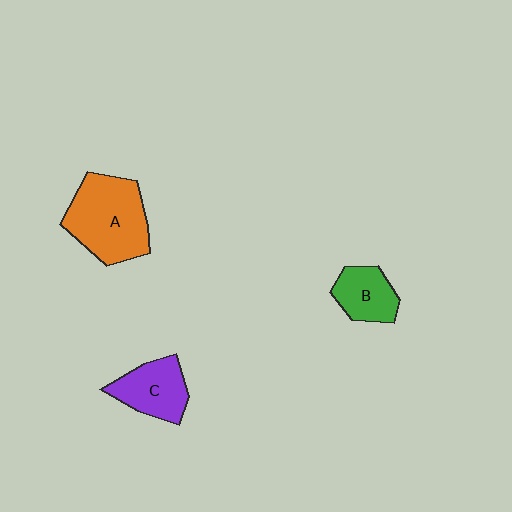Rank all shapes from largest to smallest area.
From largest to smallest: A (orange), C (purple), B (green).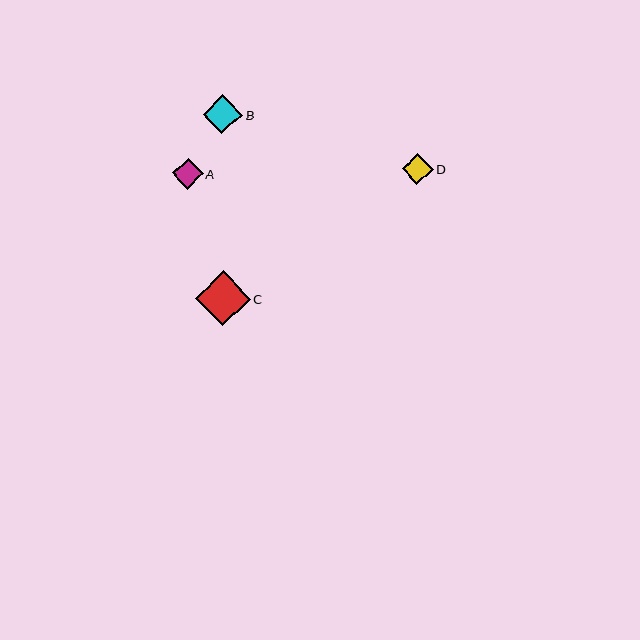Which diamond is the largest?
Diamond C is the largest with a size of approximately 55 pixels.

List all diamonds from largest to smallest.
From largest to smallest: C, B, D, A.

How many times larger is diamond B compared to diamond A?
Diamond B is approximately 1.3 times the size of diamond A.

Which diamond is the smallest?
Diamond A is the smallest with a size of approximately 31 pixels.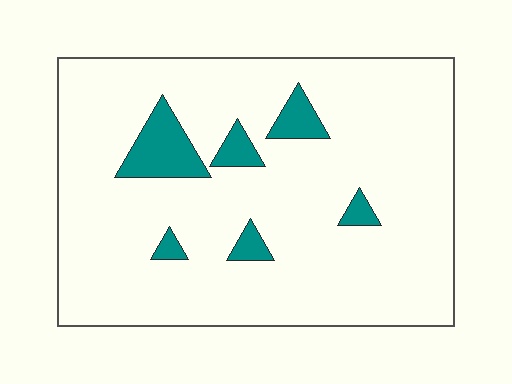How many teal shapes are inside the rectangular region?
6.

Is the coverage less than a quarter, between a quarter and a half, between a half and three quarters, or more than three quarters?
Less than a quarter.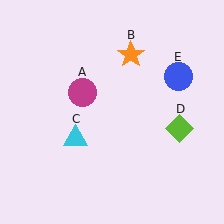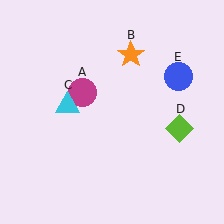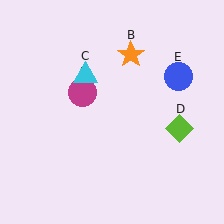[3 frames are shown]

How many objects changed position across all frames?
1 object changed position: cyan triangle (object C).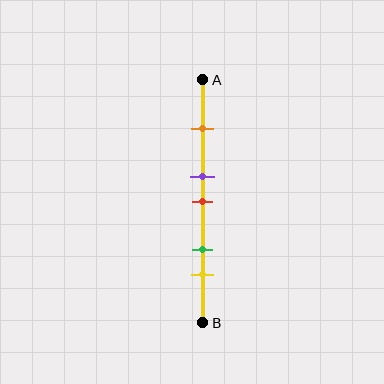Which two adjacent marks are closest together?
The purple and red marks are the closest adjacent pair.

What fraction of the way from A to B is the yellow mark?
The yellow mark is approximately 80% (0.8) of the way from A to B.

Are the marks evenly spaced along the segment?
No, the marks are not evenly spaced.